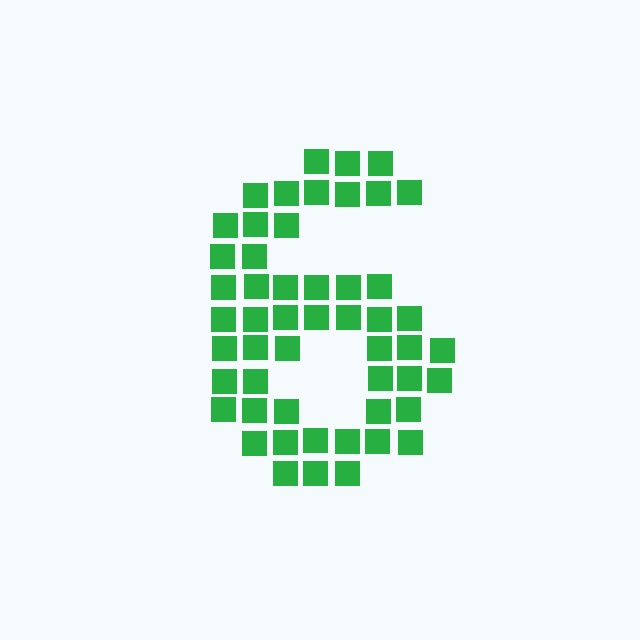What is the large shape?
The large shape is the digit 6.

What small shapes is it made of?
It is made of small squares.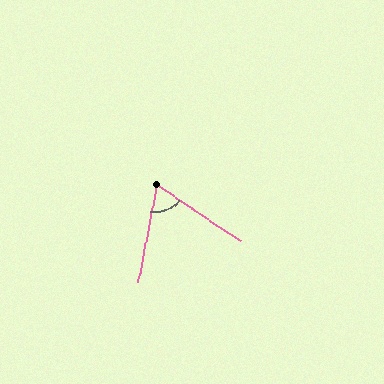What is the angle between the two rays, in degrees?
Approximately 67 degrees.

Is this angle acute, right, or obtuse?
It is acute.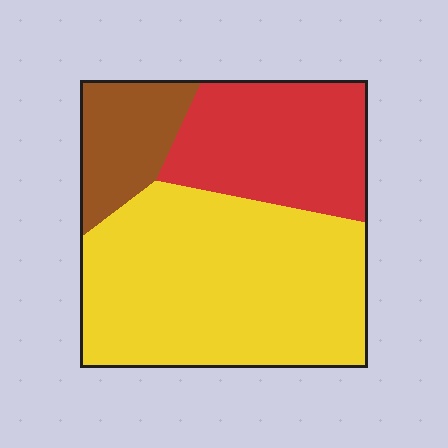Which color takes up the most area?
Yellow, at roughly 55%.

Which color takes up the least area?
Brown, at roughly 15%.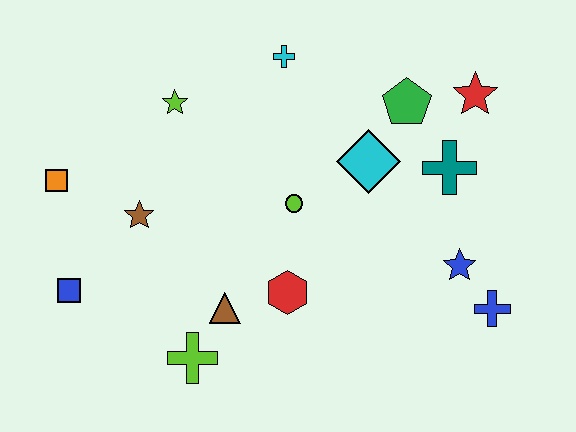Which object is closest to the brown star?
The orange square is closest to the brown star.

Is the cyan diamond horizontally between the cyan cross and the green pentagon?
Yes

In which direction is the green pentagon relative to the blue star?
The green pentagon is above the blue star.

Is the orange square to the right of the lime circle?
No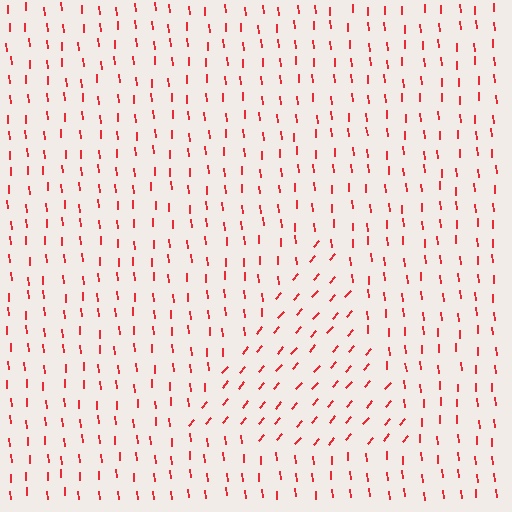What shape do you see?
I see a triangle.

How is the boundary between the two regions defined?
The boundary is defined purely by a change in line orientation (approximately 45 degrees difference). All lines are the same color and thickness.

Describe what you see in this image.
The image is filled with small red line segments. A triangle region in the image has lines oriented differently from the surrounding lines, creating a visible texture boundary.